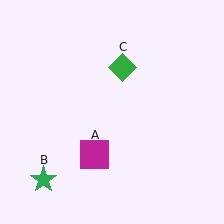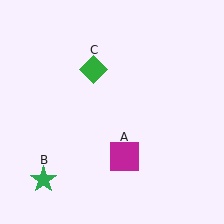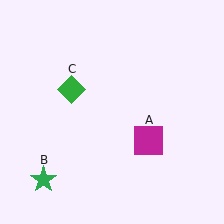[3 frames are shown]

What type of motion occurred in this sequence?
The magenta square (object A), green diamond (object C) rotated counterclockwise around the center of the scene.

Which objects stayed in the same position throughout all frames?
Green star (object B) remained stationary.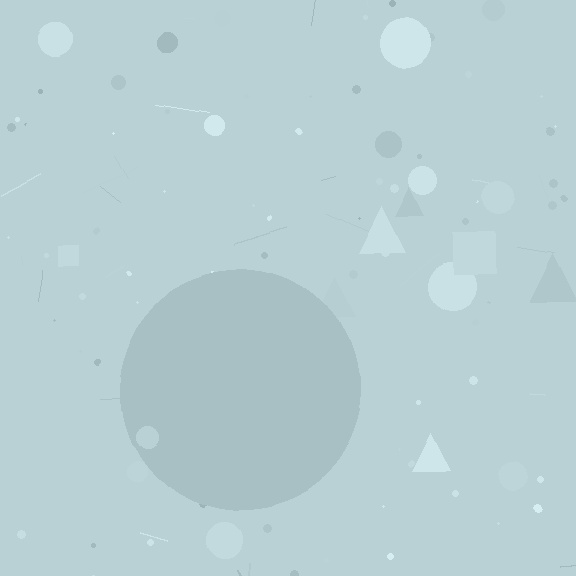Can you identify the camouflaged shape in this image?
The camouflaged shape is a circle.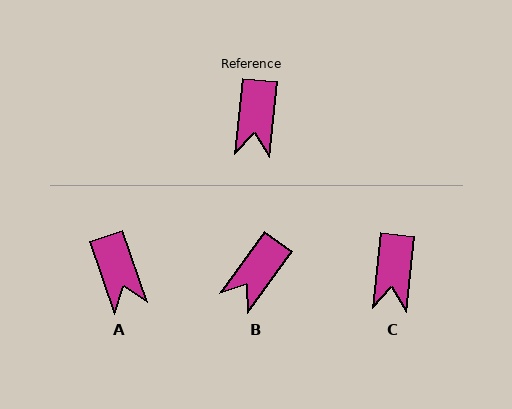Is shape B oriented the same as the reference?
No, it is off by about 31 degrees.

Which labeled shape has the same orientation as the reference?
C.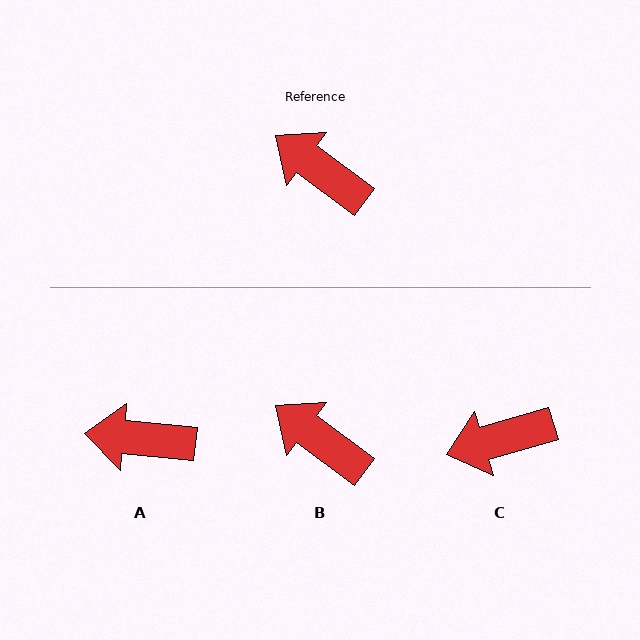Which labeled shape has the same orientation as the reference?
B.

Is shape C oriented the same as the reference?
No, it is off by about 53 degrees.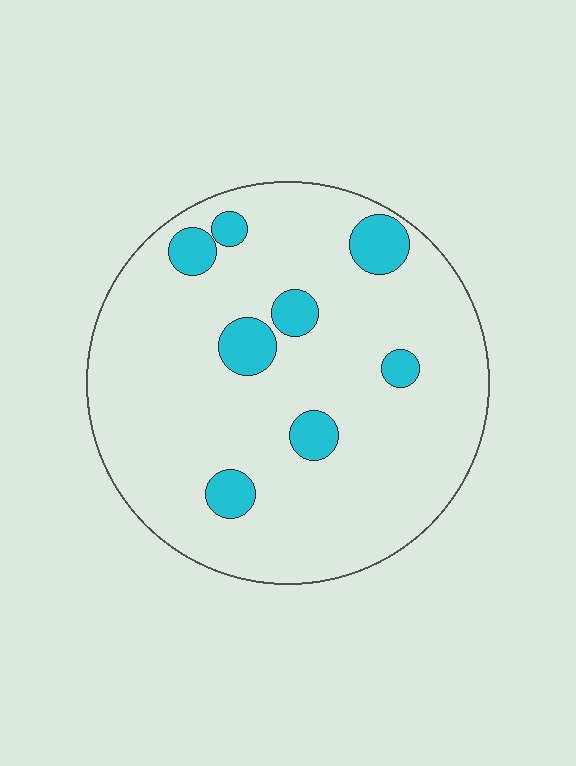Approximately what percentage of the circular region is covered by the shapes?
Approximately 10%.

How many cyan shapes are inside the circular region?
8.